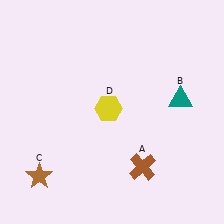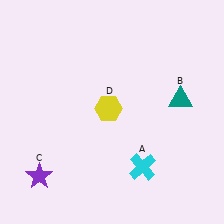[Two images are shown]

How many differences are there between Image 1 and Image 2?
There are 2 differences between the two images.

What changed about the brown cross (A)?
In Image 1, A is brown. In Image 2, it changed to cyan.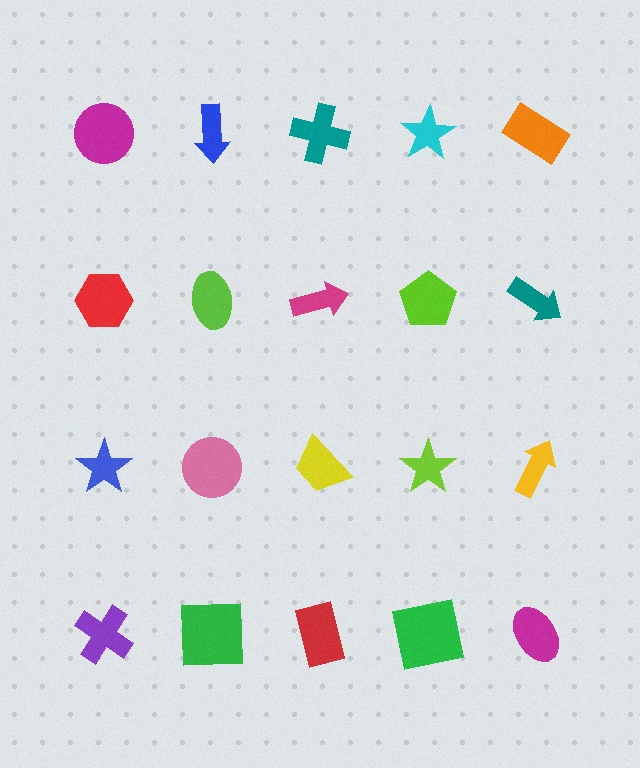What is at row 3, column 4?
A lime star.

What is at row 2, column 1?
A red hexagon.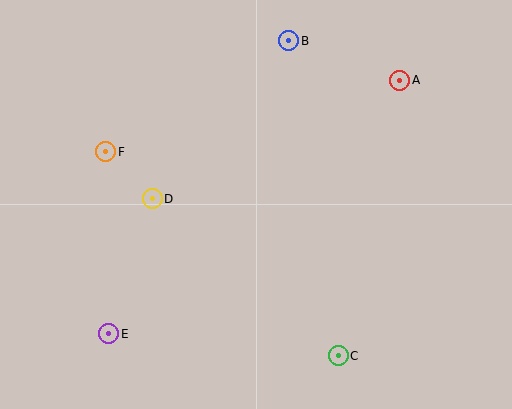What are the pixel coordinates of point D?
Point D is at (152, 199).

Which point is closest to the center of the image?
Point D at (152, 199) is closest to the center.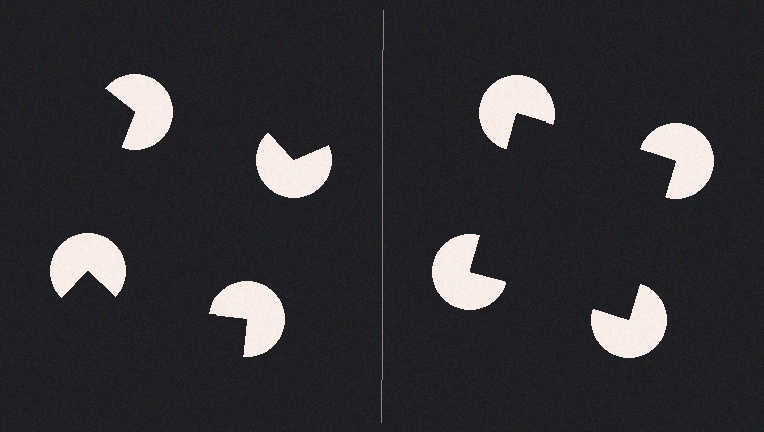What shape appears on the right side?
An illusory square.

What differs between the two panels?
The pac-man discs are positioned identically on both sides; only the wedge orientations differ. On the right they align to a square; on the left they are misaligned.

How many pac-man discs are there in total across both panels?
8 — 4 on each side.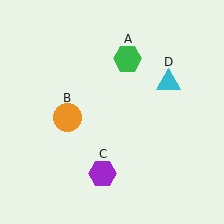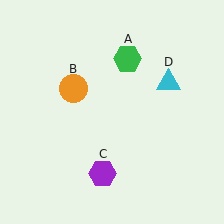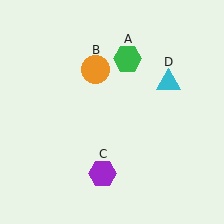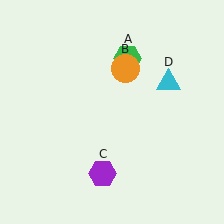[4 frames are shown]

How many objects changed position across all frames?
1 object changed position: orange circle (object B).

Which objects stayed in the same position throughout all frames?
Green hexagon (object A) and purple hexagon (object C) and cyan triangle (object D) remained stationary.